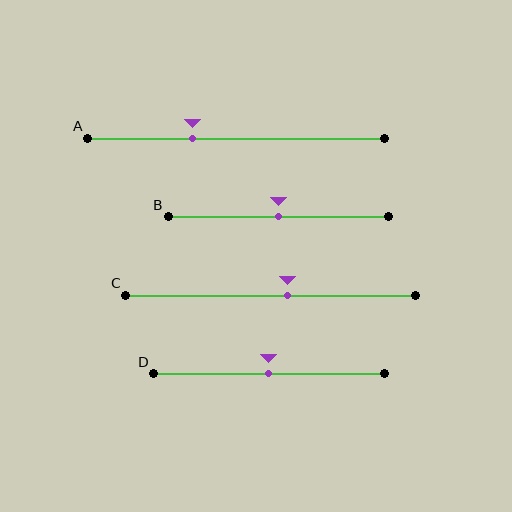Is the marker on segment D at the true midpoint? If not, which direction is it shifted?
Yes, the marker on segment D is at the true midpoint.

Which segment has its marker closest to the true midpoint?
Segment B has its marker closest to the true midpoint.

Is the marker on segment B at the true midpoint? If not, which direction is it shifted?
Yes, the marker on segment B is at the true midpoint.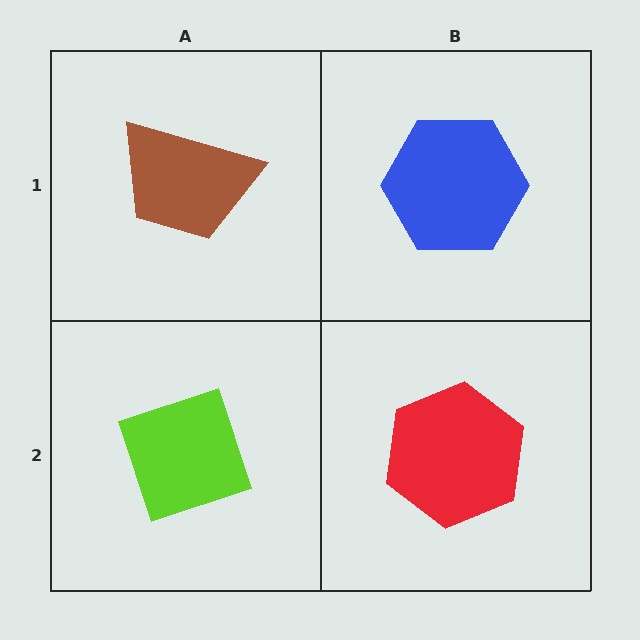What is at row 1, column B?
A blue hexagon.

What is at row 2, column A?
A lime diamond.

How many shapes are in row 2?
2 shapes.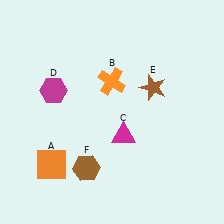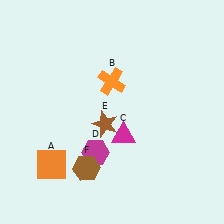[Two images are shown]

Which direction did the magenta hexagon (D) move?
The magenta hexagon (D) moved down.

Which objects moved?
The objects that moved are: the magenta hexagon (D), the brown star (E).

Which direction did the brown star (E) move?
The brown star (E) moved left.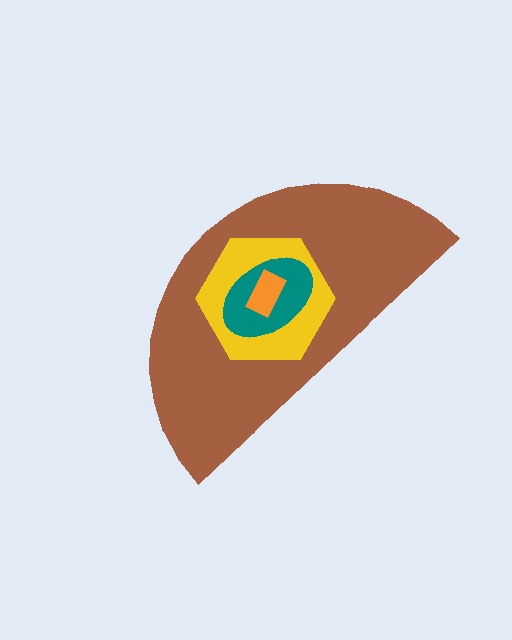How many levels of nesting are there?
4.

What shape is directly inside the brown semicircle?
The yellow hexagon.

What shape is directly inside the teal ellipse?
The orange rectangle.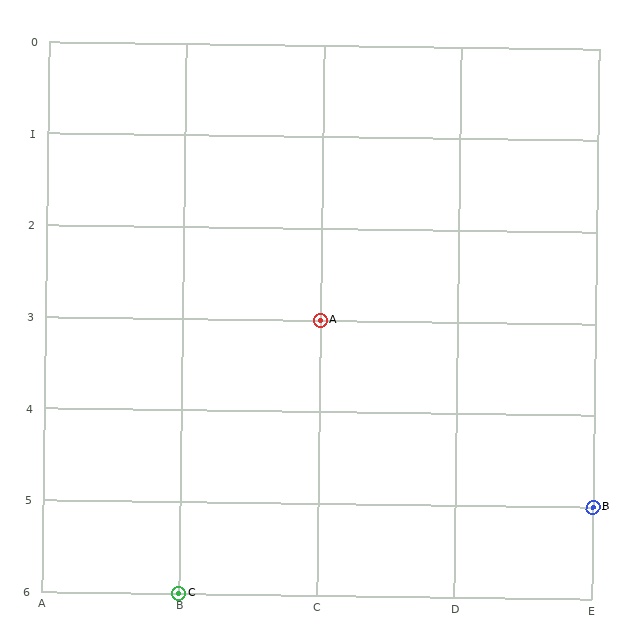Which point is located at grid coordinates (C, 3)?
Point A is at (C, 3).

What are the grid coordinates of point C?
Point C is at grid coordinates (B, 6).